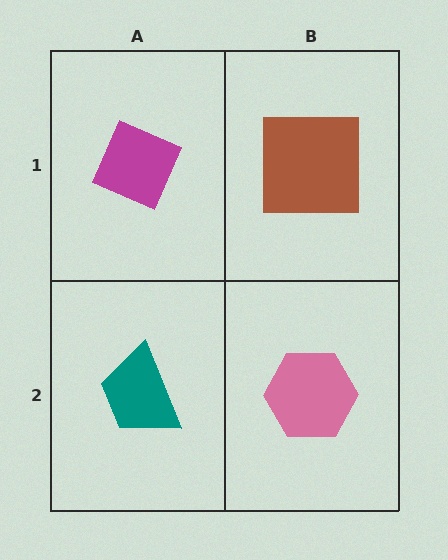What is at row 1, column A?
A magenta diamond.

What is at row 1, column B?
A brown square.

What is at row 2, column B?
A pink hexagon.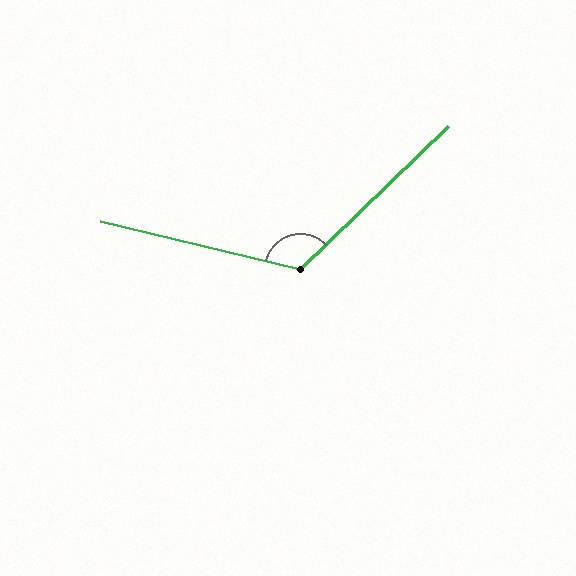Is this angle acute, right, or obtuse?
It is obtuse.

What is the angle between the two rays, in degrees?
Approximately 123 degrees.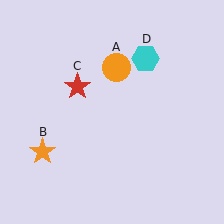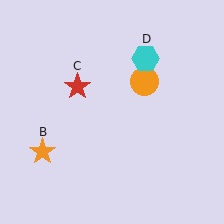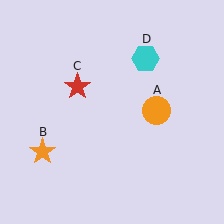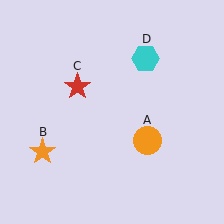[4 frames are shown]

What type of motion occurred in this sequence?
The orange circle (object A) rotated clockwise around the center of the scene.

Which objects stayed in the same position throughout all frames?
Orange star (object B) and red star (object C) and cyan hexagon (object D) remained stationary.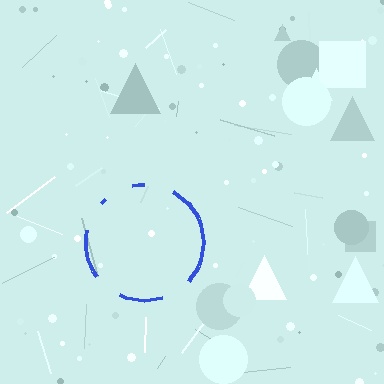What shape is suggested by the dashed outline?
The dashed outline suggests a circle.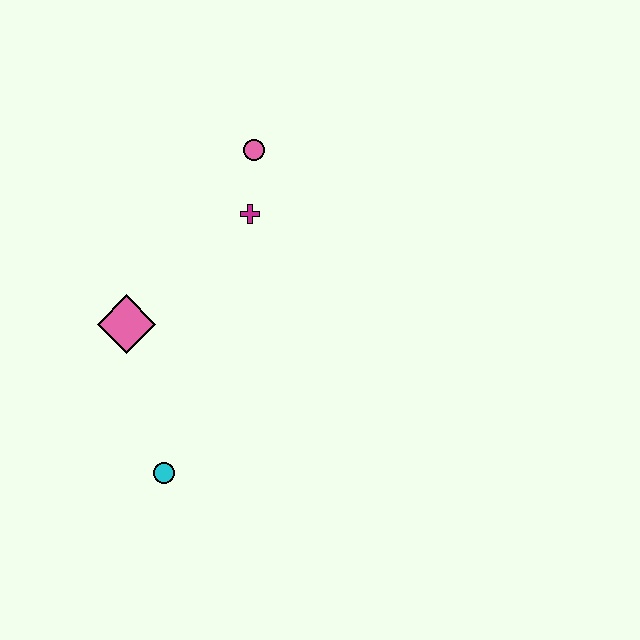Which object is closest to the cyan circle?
The pink diamond is closest to the cyan circle.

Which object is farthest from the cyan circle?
The pink circle is farthest from the cyan circle.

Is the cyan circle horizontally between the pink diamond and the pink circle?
Yes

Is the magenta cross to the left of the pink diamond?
No